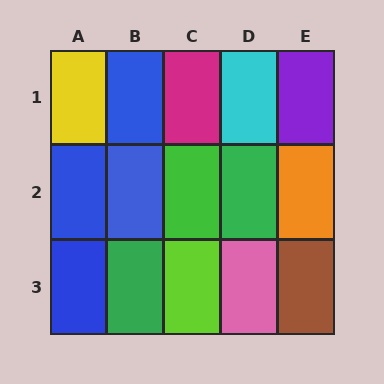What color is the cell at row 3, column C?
Lime.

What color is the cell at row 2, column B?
Blue.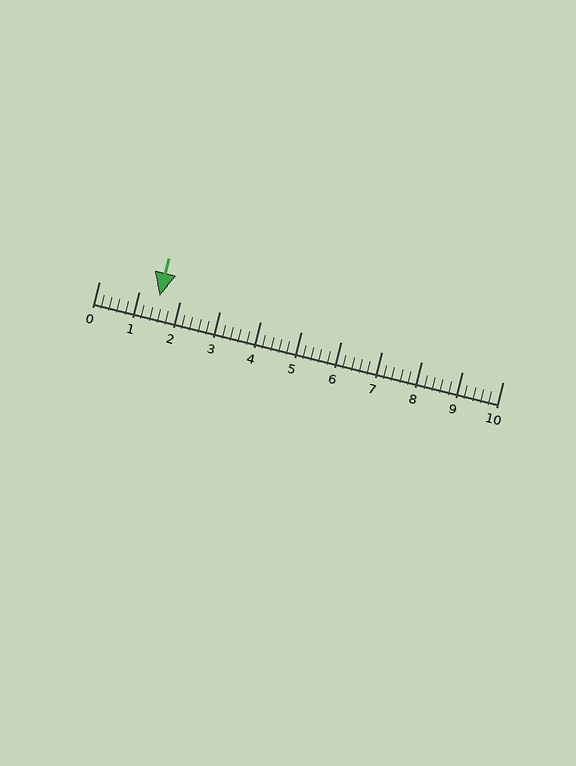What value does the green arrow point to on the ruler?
The green arrow points to approximately 1.5.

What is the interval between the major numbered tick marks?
The major tick marks are spaced 1 units apart.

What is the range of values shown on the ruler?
The ruler shows values from 0 to 10.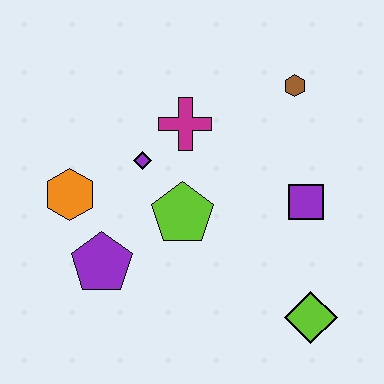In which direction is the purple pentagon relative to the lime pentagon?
The purple pentagon is to the left of the lime pentagon.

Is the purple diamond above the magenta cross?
No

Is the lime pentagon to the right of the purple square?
No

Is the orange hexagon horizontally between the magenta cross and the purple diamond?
No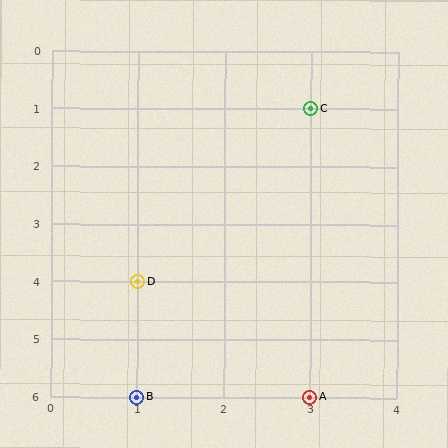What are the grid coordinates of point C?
Point C is at grid coordinates (3, 1).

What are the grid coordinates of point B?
Point B is at grid coordinates (1, 6).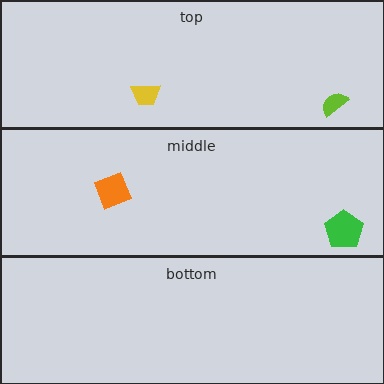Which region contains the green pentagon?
The middle region.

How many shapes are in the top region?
2.